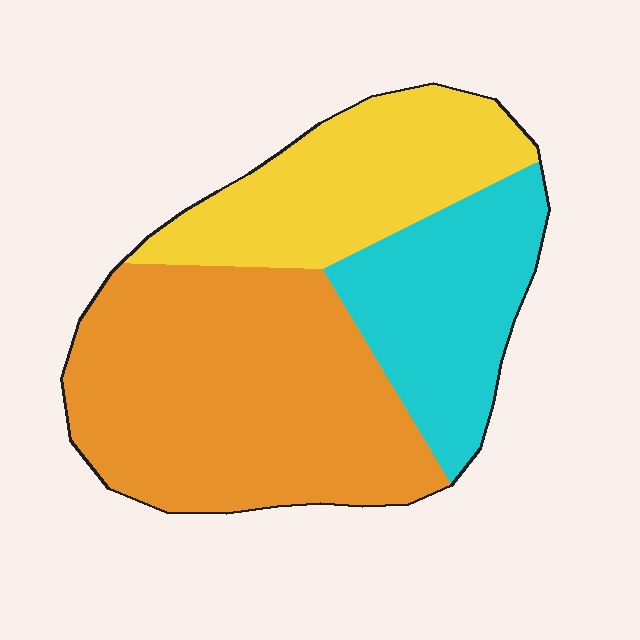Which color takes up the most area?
Orange, at roughly 50%.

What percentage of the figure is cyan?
Cyan takes up between a sixth and a third of the figure.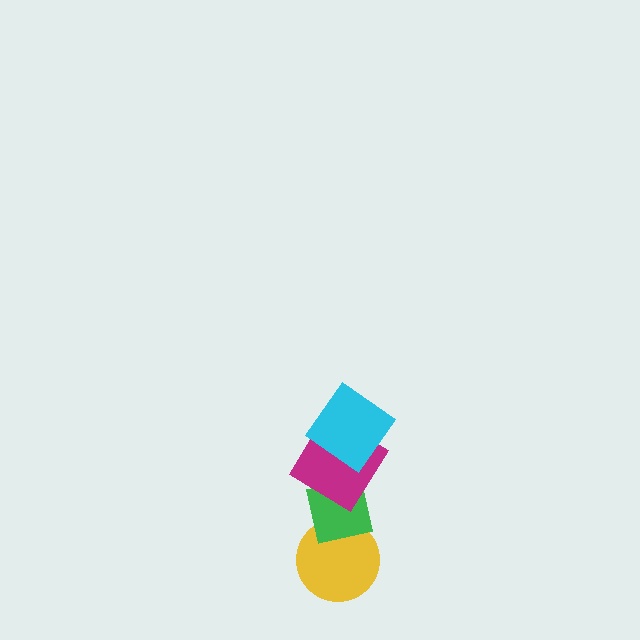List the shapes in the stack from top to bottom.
From top to bottom: the cyan diamond, the magenta diamond, the green square, the yellow circle.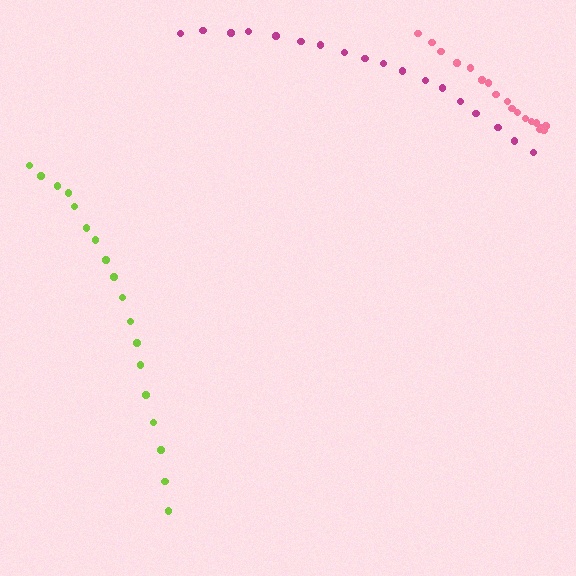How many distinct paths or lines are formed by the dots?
There are 3 distinct paths.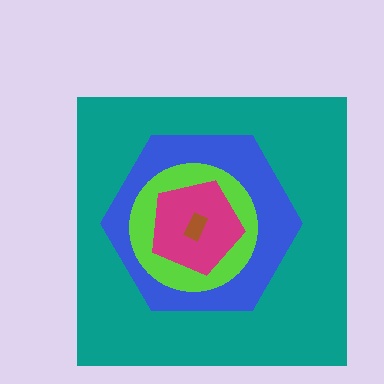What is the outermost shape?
The teal square.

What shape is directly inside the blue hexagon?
The lime circle.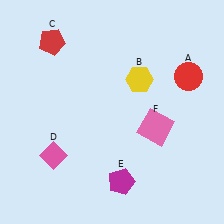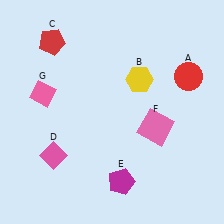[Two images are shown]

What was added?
A pink diamond (G) was added in Image 2.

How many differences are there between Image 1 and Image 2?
There is 1 difference between the two images.